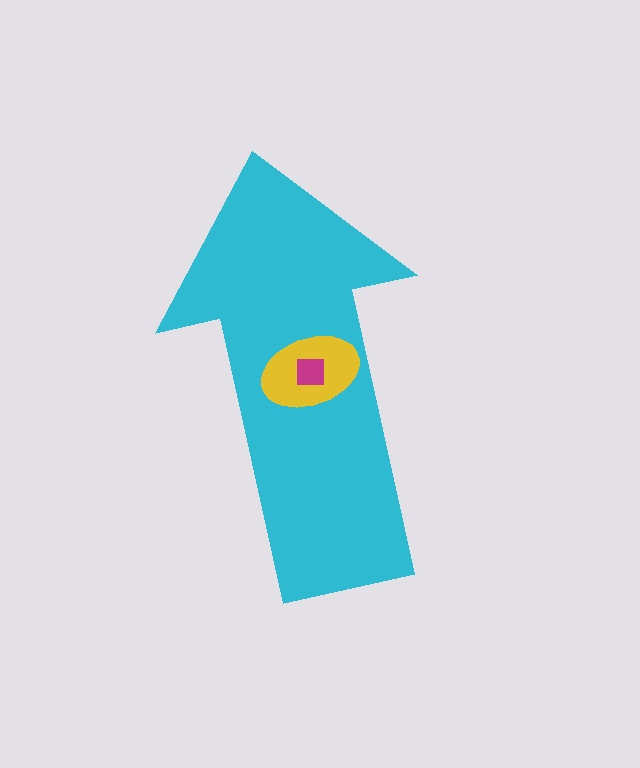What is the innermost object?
The magenta square.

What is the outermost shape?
The cyan arrow.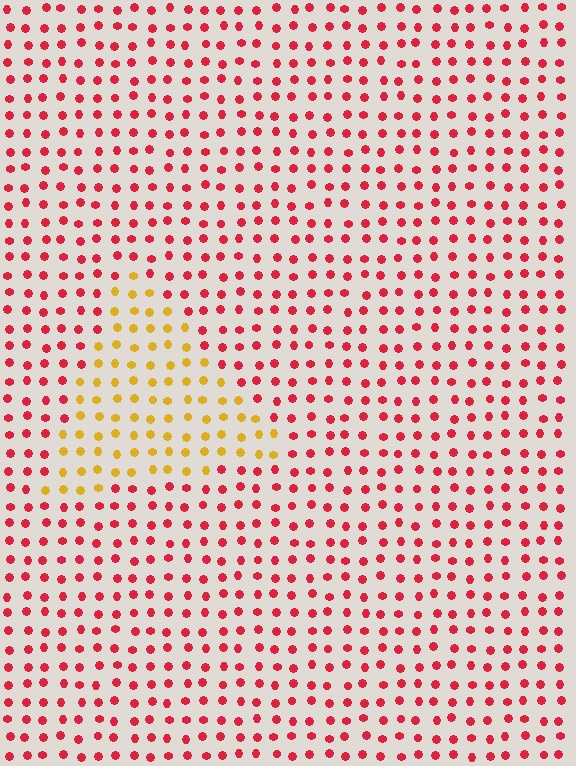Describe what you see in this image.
The image is filled with small red elements in a uniform arrangement. A triangle-shaped region is visible where the elements are tinted to a slightly different hue, forming a subtle color boundary.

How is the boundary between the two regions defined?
The boundary is defined purely by a slight shift in hue (about 55 degrees). Spacing, size, and orientation are identical on both sides.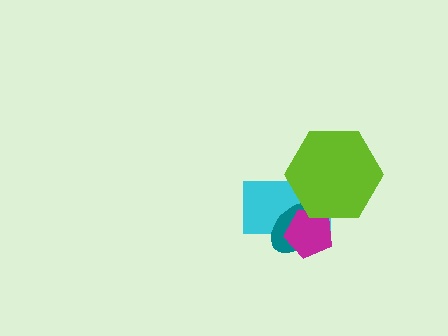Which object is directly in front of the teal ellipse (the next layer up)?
The magenta pentagon is directly in front of the teal ellipse.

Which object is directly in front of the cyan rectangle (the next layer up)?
The teal ellipse is directly in front of the cyan rectangle.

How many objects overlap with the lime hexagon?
3 objects overlap with the lime hexagon.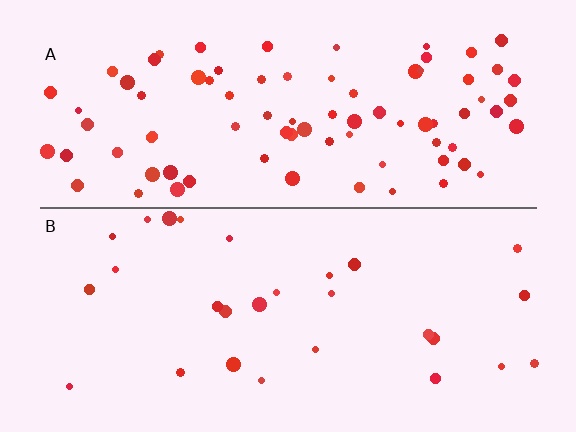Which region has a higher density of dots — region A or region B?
A (the top).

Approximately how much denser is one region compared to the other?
Approximately 2.9× — region A over region B.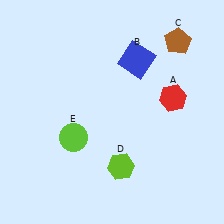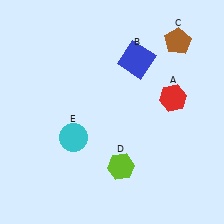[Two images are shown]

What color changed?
The circle (E) changed from lime in Image 1 to cyan in Image 2.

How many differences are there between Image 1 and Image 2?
There is 1 difference between the two images.